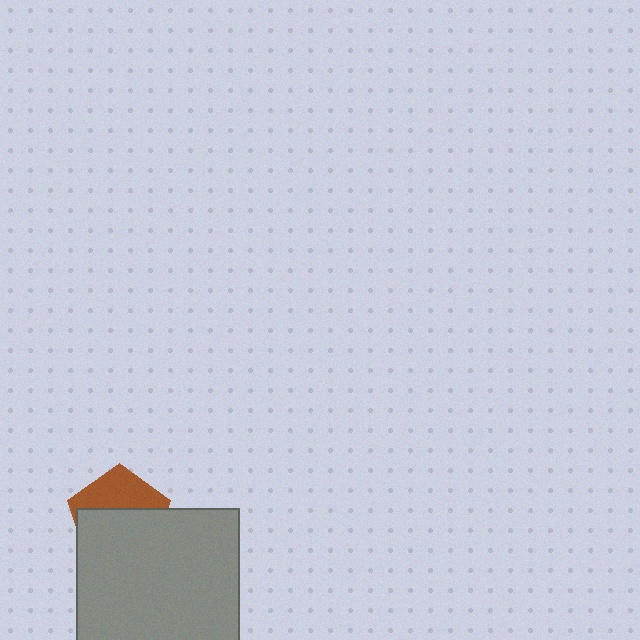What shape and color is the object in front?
The object in front is a gray rectangle.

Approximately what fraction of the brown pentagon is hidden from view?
Roughly 61% of the brown pentagon is hidden behind the gray rectangle.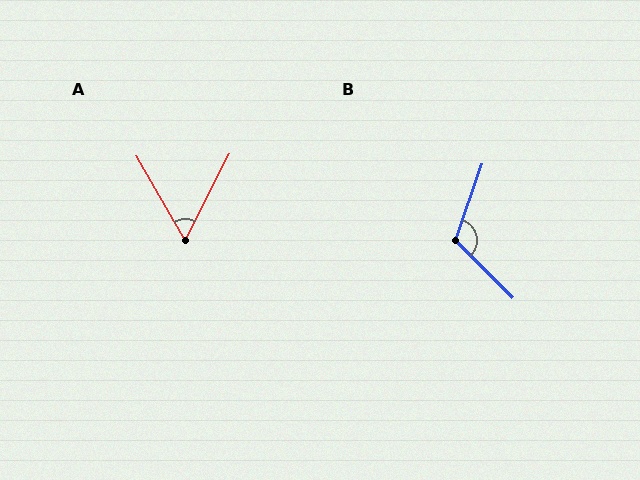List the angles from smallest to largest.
A (57°), B (116°).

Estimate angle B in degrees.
Approximately 116 degrees.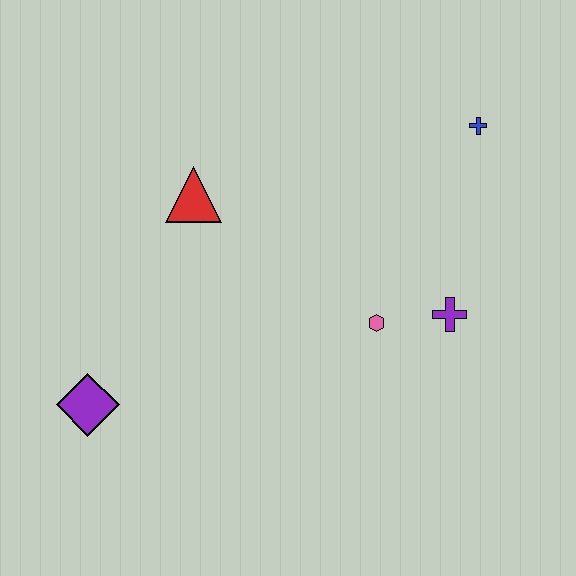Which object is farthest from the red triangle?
The blue cross is farthest from the red triangle.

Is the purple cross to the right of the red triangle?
Yes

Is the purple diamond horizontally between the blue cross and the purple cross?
No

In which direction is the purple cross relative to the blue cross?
The purple cross is below the blue cross.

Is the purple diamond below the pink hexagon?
Yes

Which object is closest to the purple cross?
The pink hexagon is closest to the purple cross.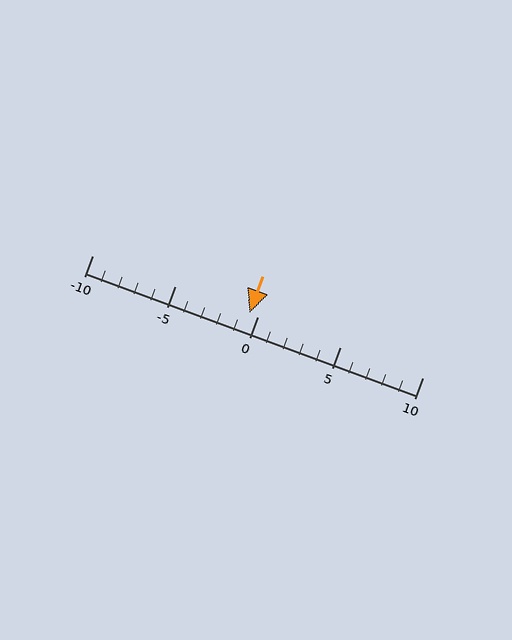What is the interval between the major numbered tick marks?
The major tick marks are spaced 5 units apart.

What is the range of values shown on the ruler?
The ruler shows values from -10 to 10.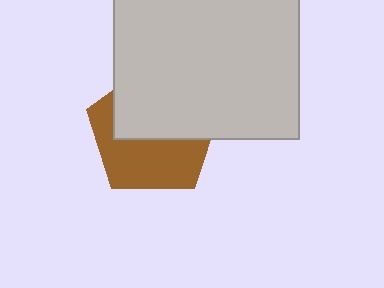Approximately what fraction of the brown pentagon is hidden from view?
Roughly 51% of the brown pentagon is hidden behind the light gray square.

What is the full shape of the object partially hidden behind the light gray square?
The partially hidden object is a brown pentagon.